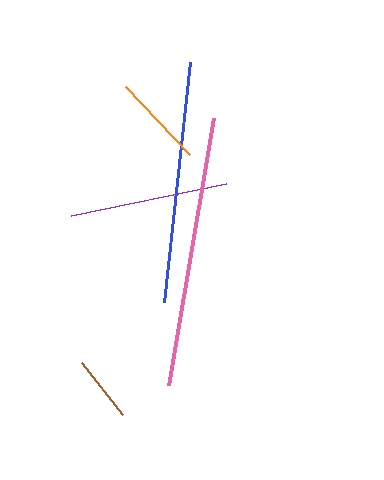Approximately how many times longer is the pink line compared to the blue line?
The pink line is approximately 1.1 times the length of the blue line.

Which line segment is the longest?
The pink line is the longest at approximately 270 pixels.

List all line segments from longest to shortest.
From longest to shortest: pink, blue, purple, orange, brown.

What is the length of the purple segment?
The purple segment is approximately 158 pixels long.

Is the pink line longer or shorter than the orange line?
The pink line is longer than the orange line.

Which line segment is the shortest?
The brown line is the shortest at approximately 66 pixels.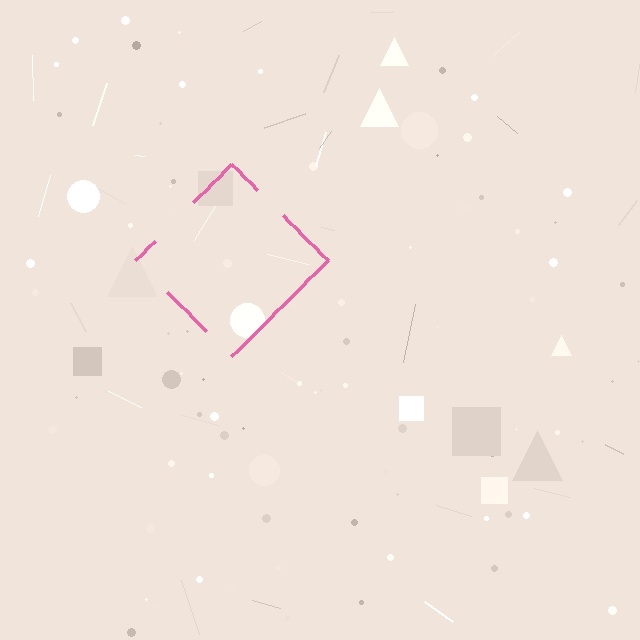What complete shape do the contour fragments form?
The contour fragments form a diamond.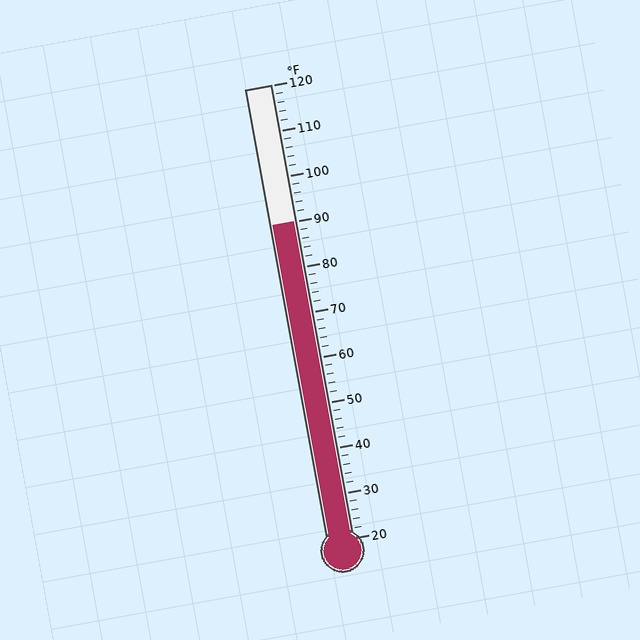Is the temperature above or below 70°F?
The temperature is above 70°F.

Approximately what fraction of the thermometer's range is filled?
The thermometer is filled to approximately 70% of its range.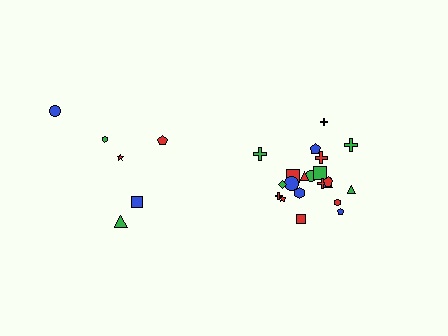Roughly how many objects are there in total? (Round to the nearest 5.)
Roughly 30 objects in total.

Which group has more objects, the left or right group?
The right group.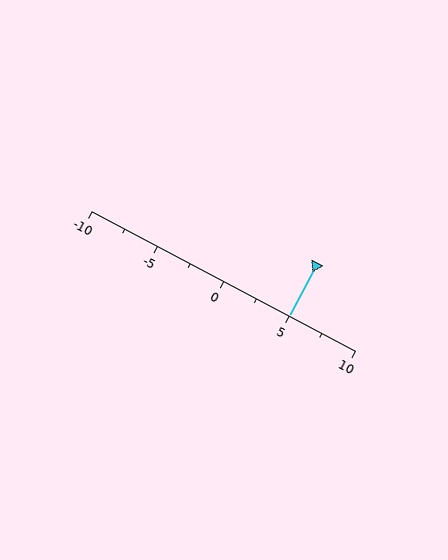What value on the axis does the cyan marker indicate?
The marker indicates approximately 5.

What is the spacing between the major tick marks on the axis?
The major ticks are spaced 5 apart.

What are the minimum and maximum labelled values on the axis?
The axis runs from -10 to 10.